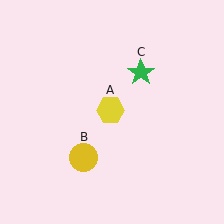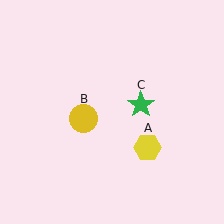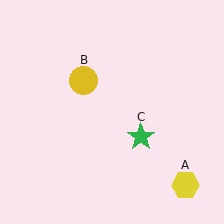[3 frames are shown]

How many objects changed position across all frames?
3 objects changed position: yellow hexagon (object A), yellow circle (object B), green star (object C).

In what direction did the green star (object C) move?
The green star (object C) moved down.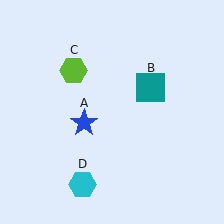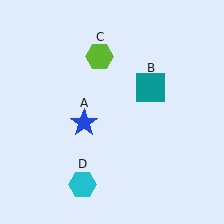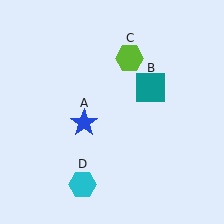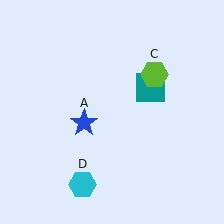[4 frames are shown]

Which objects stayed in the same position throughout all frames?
Blue star (object A) and teal square (object B) and cyan hexagon (object D) remained stationary.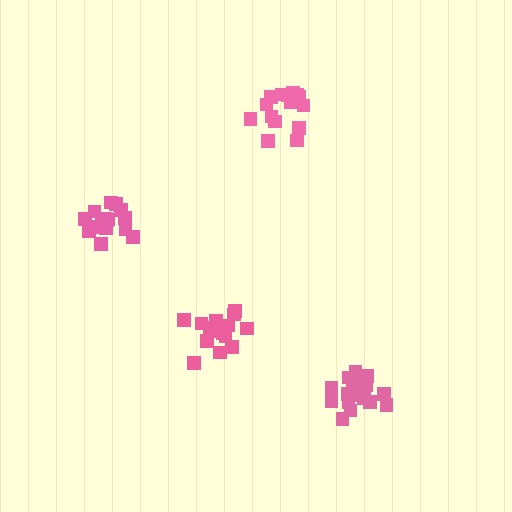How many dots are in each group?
Group 1: 16 dots, Group 2: 18 dots, Group 3: 18 dots, Group 4: 16 dots (68 total).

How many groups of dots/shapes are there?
There are 4 groups.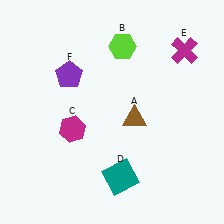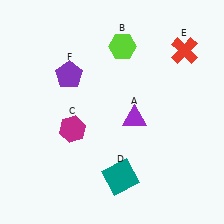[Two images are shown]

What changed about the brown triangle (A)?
In Image 1, A is brown. In Image 2, it changed to purple.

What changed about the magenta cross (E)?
In Image 1, E is magenta. In Image 2, it changed to red.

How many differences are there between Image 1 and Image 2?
There are 2 differences between the two images.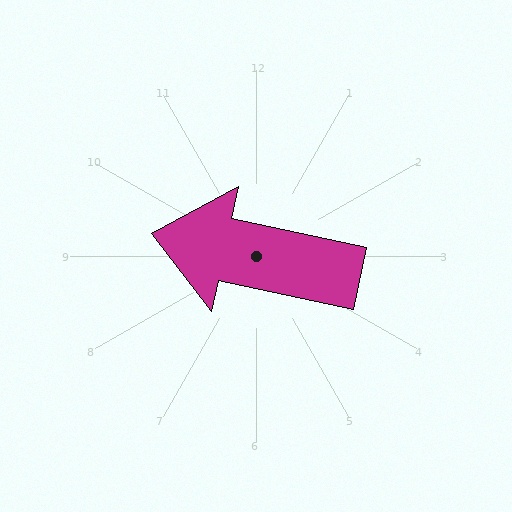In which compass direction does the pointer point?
West.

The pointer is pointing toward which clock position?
Roughly 9 o'clock.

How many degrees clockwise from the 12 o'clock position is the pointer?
Approximately 282 degrees.